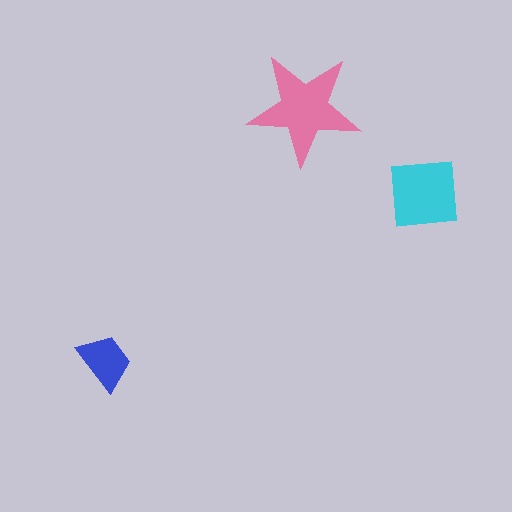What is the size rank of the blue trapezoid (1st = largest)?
3rd.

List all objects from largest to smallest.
The pink star, the cyan square, the blue trapezoid.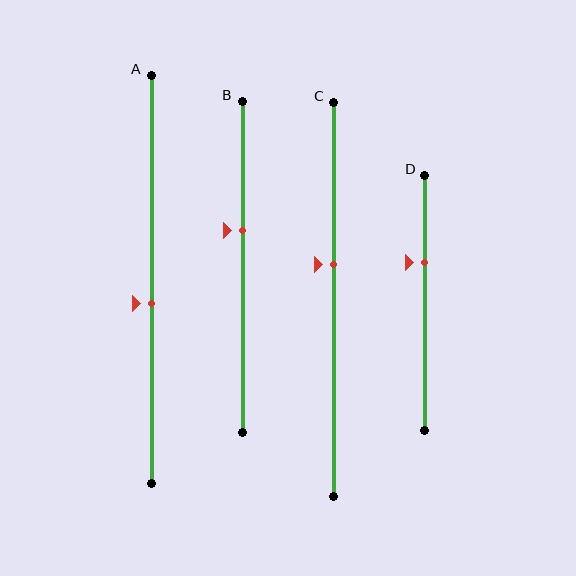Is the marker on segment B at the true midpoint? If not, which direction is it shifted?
No, the marker on segment B is shifted upward by about 11% of the segment length.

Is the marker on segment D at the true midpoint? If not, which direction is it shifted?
No, the marker on segment D is shifted upward by about 16% of the segment length.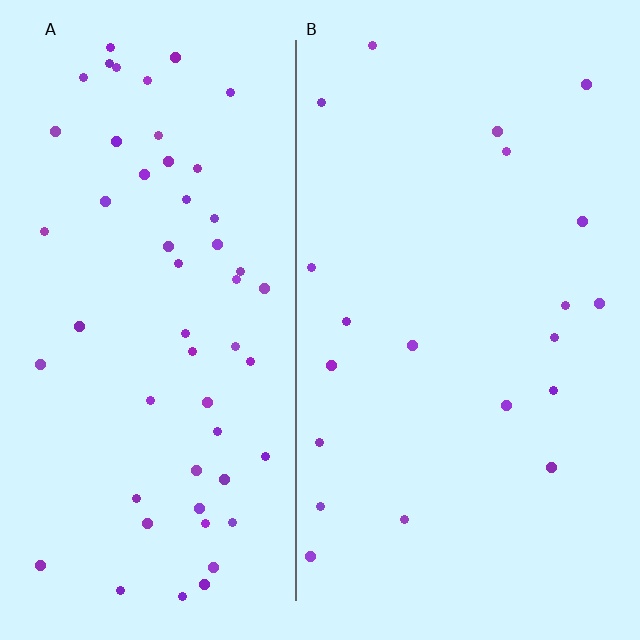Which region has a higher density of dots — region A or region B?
A (the left).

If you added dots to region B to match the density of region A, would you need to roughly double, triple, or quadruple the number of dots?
Approximately triple.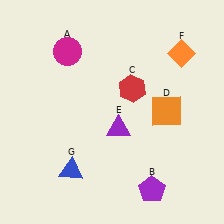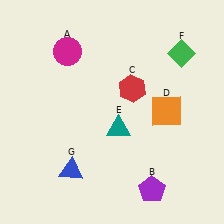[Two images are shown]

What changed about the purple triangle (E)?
In Image 1, E is purple. In Image 2, it changed to teal.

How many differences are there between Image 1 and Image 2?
There are 2 differences between the two images.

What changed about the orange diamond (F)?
In Image 1, F is orange. In Image 2, it changed to green.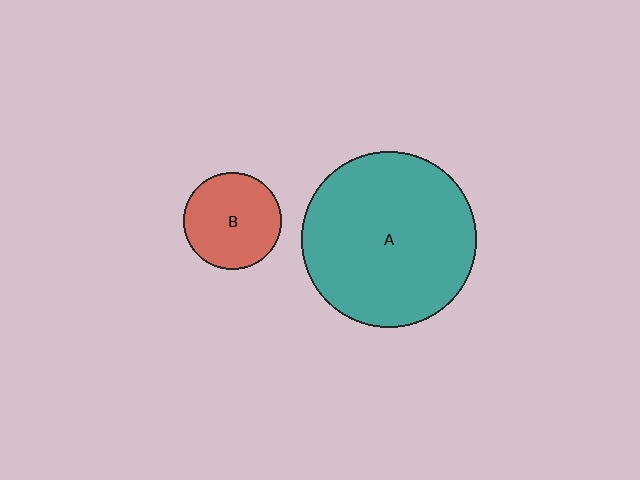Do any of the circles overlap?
No, none of the circles overlap.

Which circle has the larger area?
Circle A (teal).